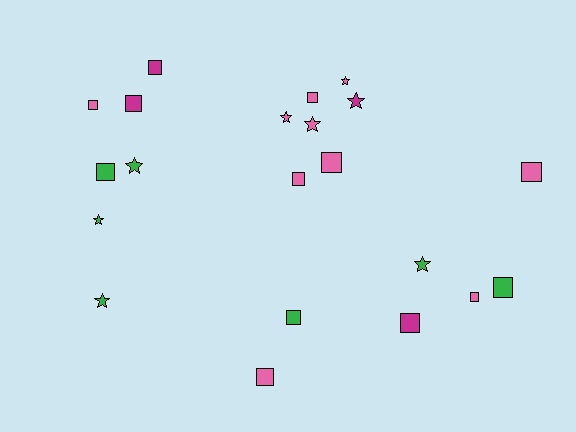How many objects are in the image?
There are 21 objects.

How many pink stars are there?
There are 3 pink stars.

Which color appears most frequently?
Pink, with 10 objects.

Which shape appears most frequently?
Square, with 13 objects.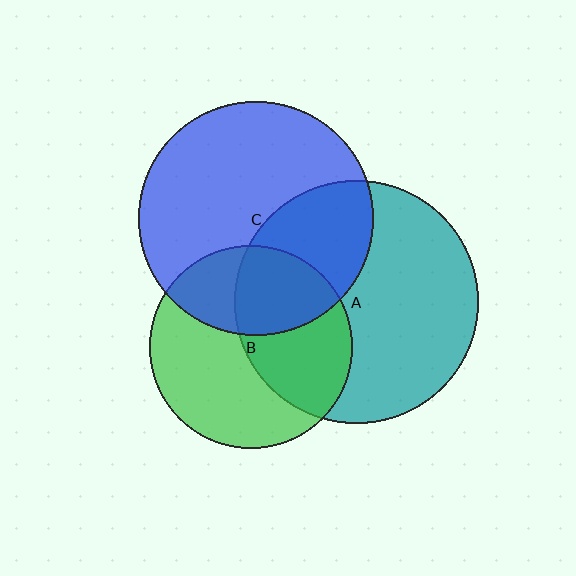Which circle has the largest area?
Circle A (teal).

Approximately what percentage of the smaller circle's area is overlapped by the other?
Approximately 35%.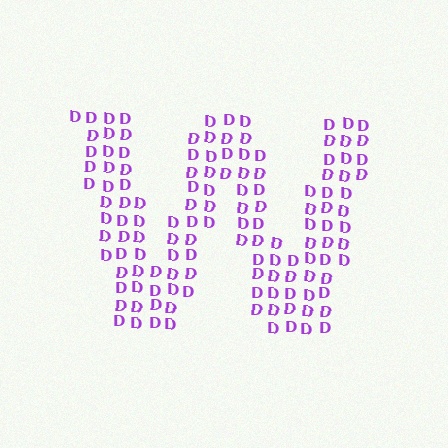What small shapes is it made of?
It is made of small letter D's.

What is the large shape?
The large shape is the letter W.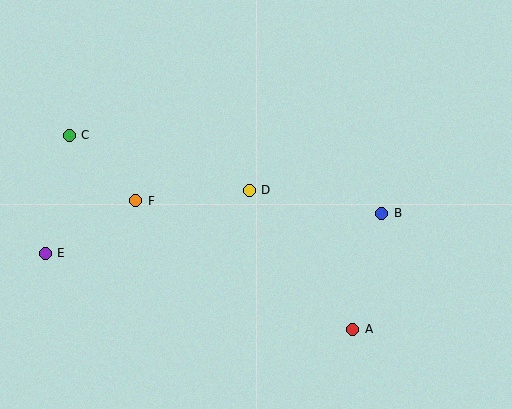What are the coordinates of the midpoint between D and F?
The midpoint between D and F is at (193, 196).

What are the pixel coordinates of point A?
Point A is at (353, 329).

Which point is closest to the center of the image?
Point D at (249, 190) is closest to the center.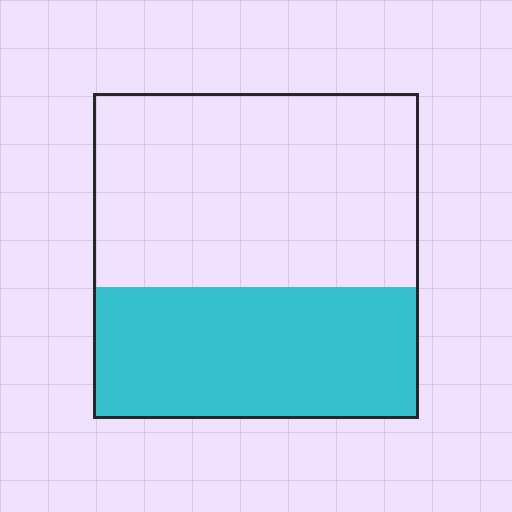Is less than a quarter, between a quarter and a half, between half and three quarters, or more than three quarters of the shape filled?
Between a quarter and a half.